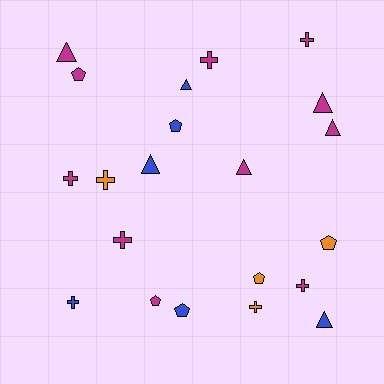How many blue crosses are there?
There is 1 blue cross.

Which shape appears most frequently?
Cross, with 8 objects.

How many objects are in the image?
There are 21 objects.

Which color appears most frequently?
Magenta, with 11 objects.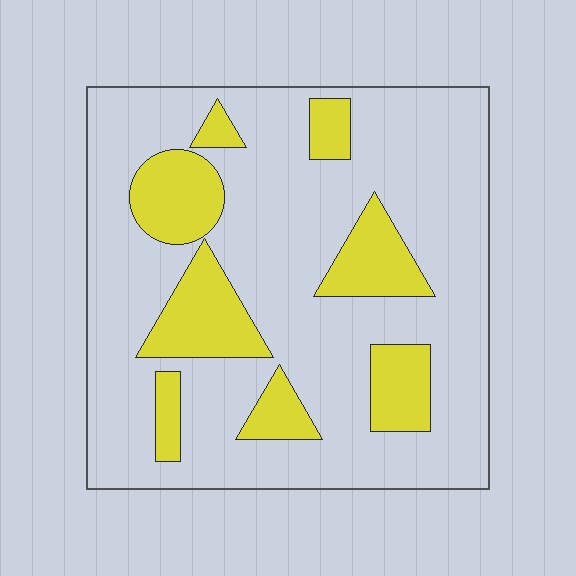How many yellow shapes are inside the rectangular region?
8.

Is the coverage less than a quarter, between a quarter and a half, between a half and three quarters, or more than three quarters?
Less than a quarter.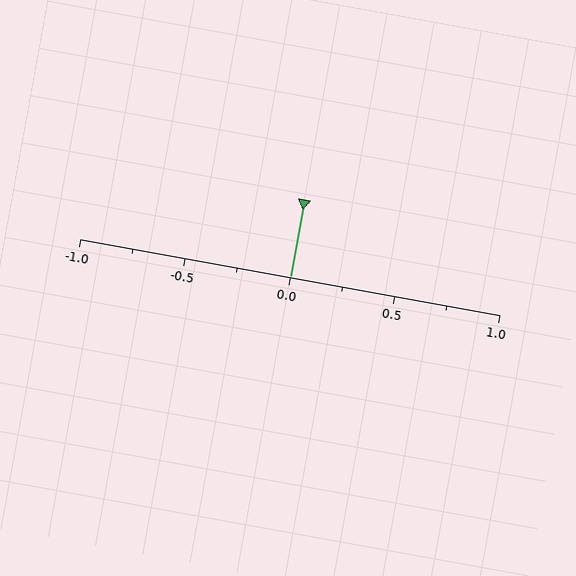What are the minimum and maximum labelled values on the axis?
The axis runs from -1.0 to 1.0.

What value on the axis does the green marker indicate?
The marker indicates approximately 0.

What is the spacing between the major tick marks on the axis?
The major ticks are spaced 0.5 apart.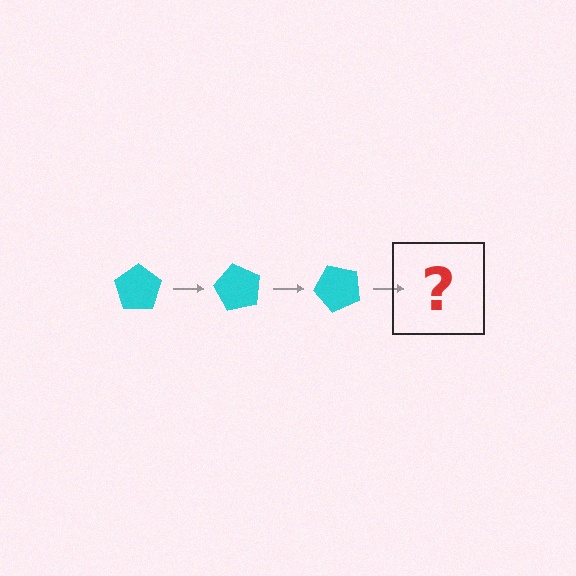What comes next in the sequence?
The next element should be a cyan pentagon rotated 180 degrees.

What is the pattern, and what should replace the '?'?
The pattern is that the pentagon rotates 60 degrees each step. The '?' should be a cyan pentagon rotated 180 degrees.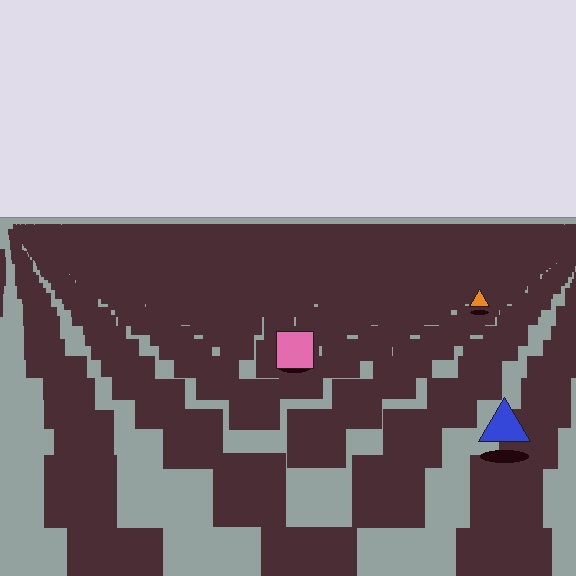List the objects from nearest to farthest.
From nearest to farthest: the blue triangle, the pink square, the orange triangle.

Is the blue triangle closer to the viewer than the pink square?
Yes. The blue triangle is closer — you can tell from the texture gradient: the ground texture is coarser near it.